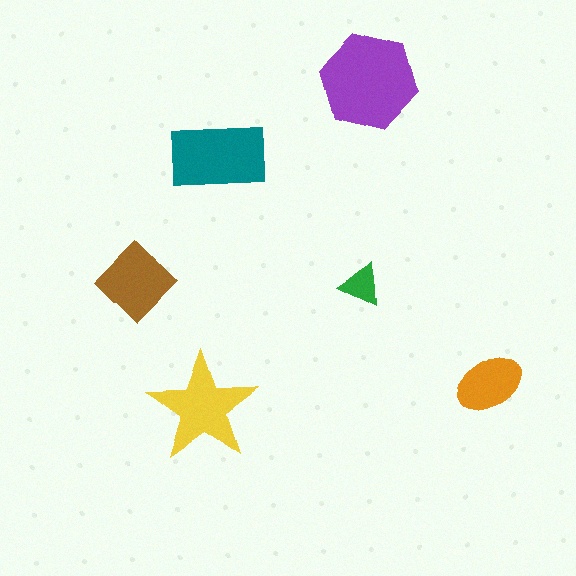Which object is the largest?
The purple hexagon.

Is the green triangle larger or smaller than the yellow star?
Smaller.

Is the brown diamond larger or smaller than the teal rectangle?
Smaller.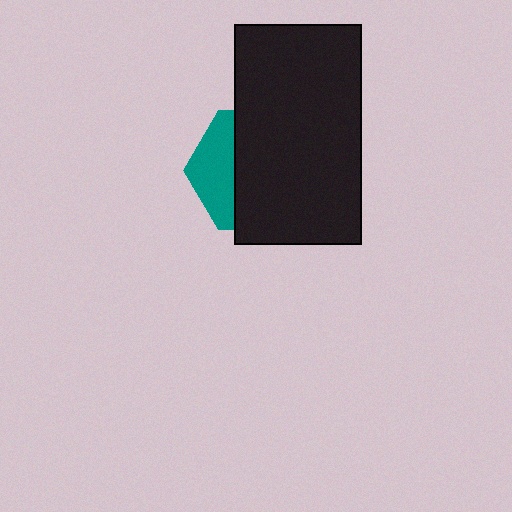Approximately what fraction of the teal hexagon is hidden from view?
Roughly 68% of the teal hexagon is hidden behind the black rectangle.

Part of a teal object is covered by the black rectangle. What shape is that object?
It is a hexagon.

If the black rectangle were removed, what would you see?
You would see the complete teal hexagon.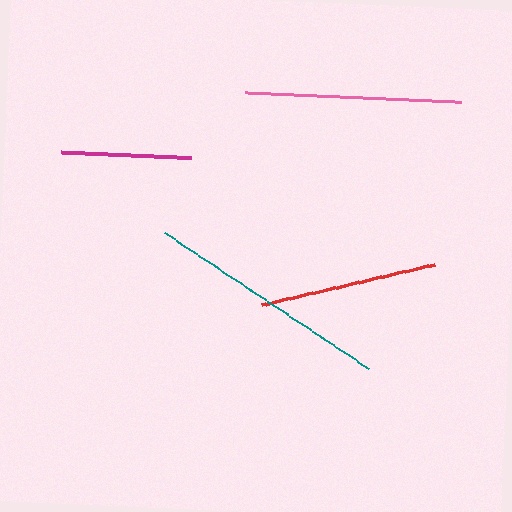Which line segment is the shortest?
The magenta line is the shortest at approximately 130 pixels.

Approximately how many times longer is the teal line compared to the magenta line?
The teal line is approximately 1.9 times the length of the magenta line.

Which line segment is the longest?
The teal line is the longest at approximately 245 pixels.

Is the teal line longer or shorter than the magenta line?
The teal line is longer than the magenta line.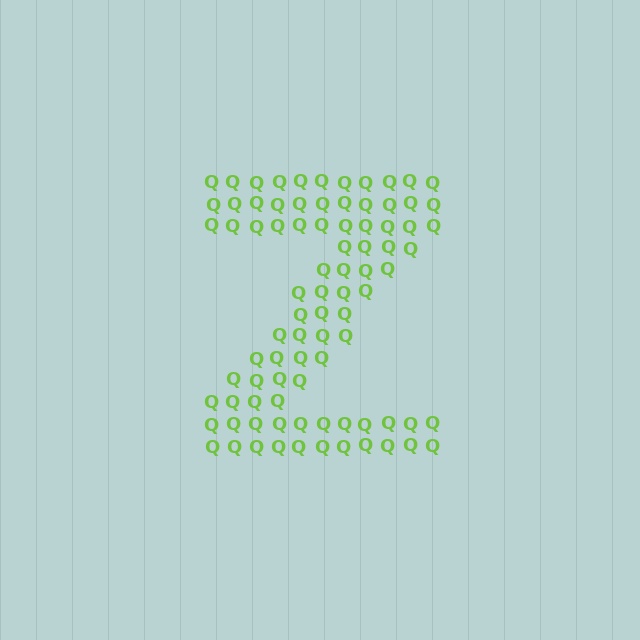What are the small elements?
The small elements are letter Q's.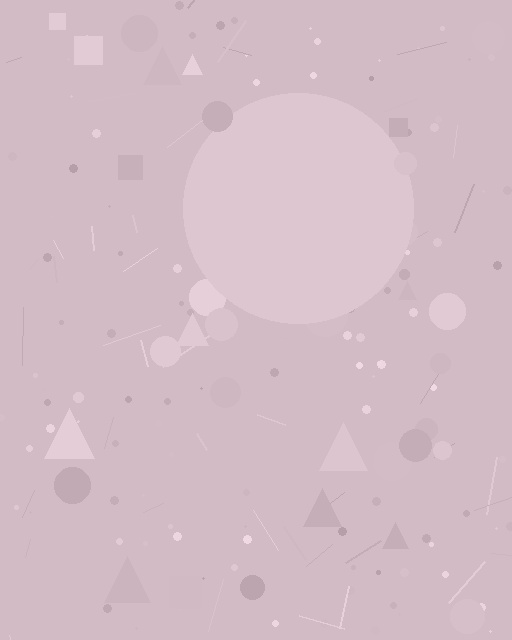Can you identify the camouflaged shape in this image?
The camouflaged shape is a circle.